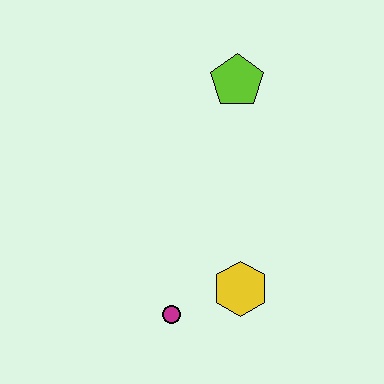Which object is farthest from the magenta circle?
The lime pentagon is farthest from the magenta circle.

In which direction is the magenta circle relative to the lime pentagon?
The magenta circle is below the lime pentagon.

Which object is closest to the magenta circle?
The yellow hexagon is closest to the magenta circle.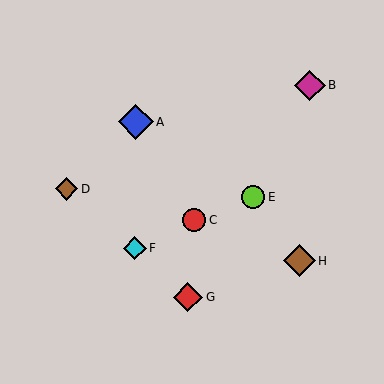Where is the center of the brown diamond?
The center of the brown diamond is at (299, 261).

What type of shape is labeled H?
Shape H is a brown diamond.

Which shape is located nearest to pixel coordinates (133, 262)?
The cyan diamond (labeled F) at (135, 248) is nearest to that location.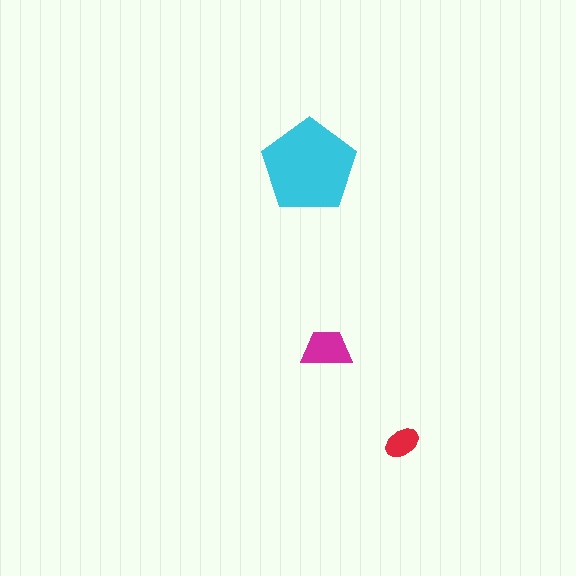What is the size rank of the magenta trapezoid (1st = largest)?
2nd.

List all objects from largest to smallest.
The cyan pentagon, the magenta trapezoid, the red ellipse.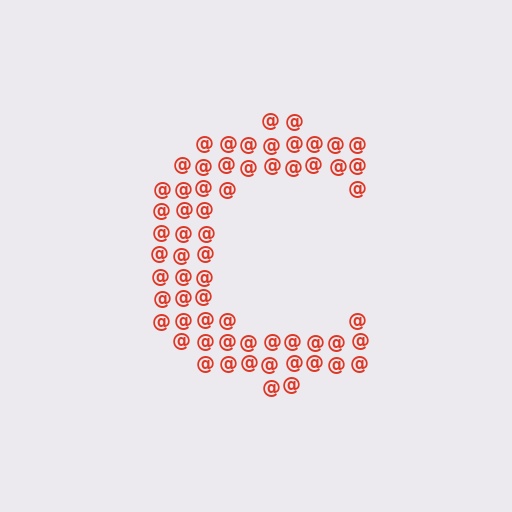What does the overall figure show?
The overall figure shows the letter C.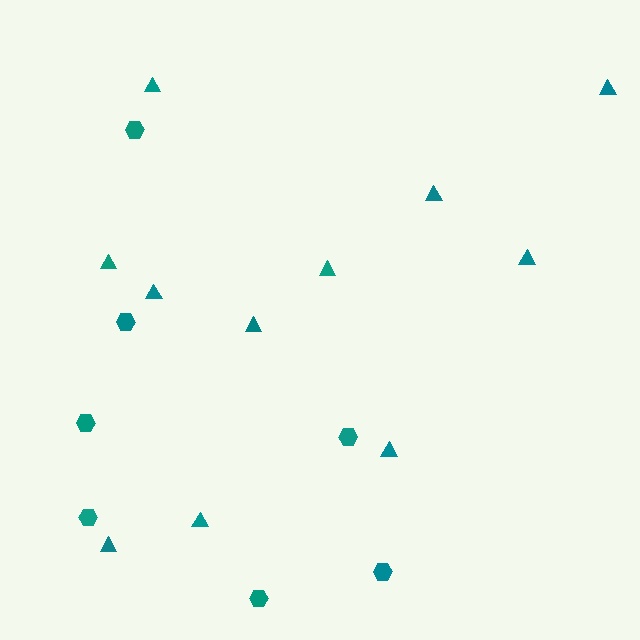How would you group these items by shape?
There are 2 groups: one group of triangles (11) and one group of hexagons (7).